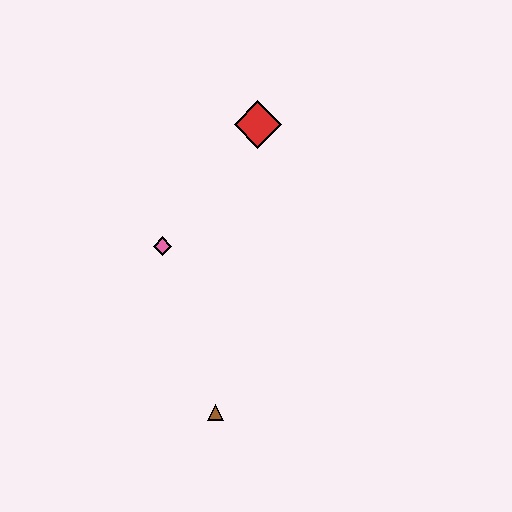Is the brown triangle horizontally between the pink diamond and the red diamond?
Yes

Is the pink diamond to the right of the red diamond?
No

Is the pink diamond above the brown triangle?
Yes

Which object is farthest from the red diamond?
The brown triangle is farthest from the red diamond.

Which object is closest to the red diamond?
The pink diamond is closest to the red diamond.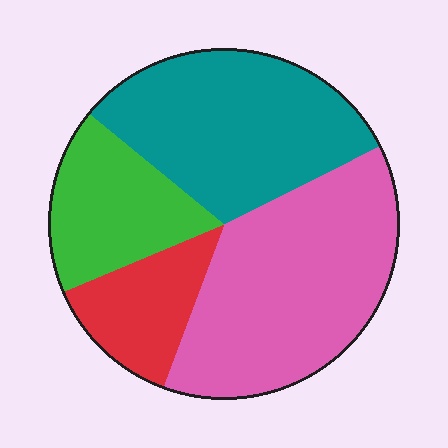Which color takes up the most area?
Pink, at roughly 40%.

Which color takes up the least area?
Red, at roughly 15%.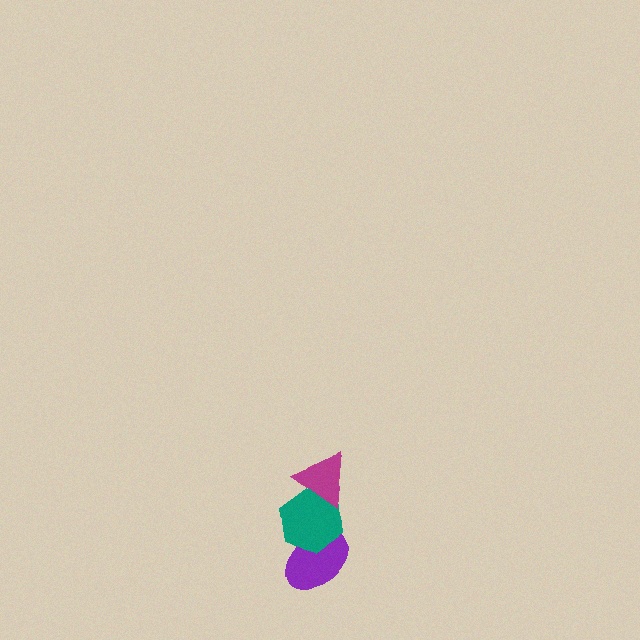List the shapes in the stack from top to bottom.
From top to bottom: the magenta triangle, the teal hexagon, the purple ellipse.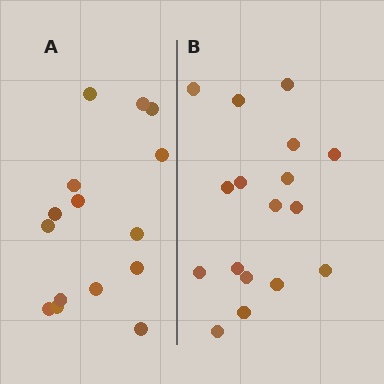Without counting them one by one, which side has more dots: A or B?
Region B (the right region) has more dots.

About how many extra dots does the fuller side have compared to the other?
Region B has just a few more — roughly 2 or 3 more dots than region A.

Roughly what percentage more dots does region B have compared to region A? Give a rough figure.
About 15% more.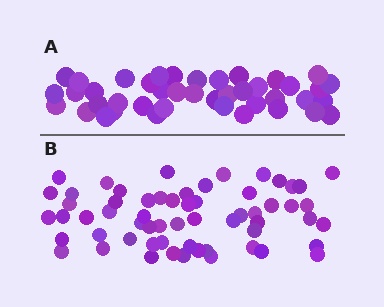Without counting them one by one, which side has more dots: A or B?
Region B (the bottom region) has more dots.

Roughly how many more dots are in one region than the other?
Region B has approximately 20 more dots than region A.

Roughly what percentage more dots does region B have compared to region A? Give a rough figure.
About 45% more.